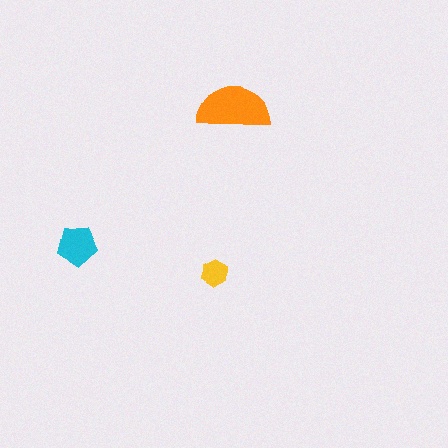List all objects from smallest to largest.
The yellow hexagon, the cyan pentagon, the orange semicircle.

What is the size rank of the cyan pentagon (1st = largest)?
2nd.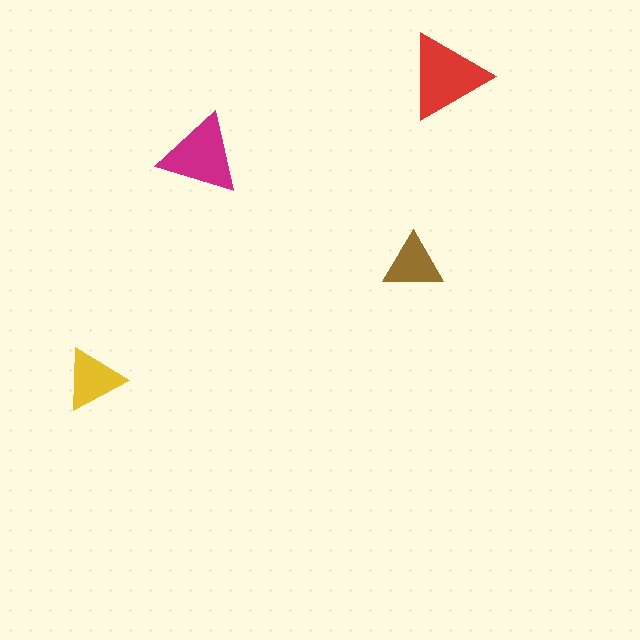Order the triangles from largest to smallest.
the red one, the magenta one, the yellow one, the brown one.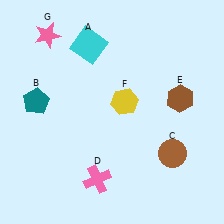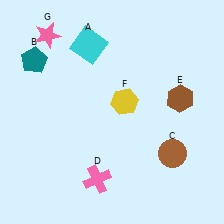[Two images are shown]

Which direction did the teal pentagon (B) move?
The teal pentagon (B) moved up.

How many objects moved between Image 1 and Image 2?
1 object moved between the two images.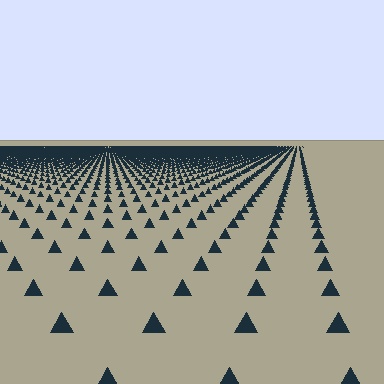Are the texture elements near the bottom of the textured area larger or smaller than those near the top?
Larger. Near the bottom, elements are closer to the viewer and appear at a bigger on-screen size.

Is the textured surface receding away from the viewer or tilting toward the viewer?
The surface is receding away from the viewer. Texture elements get smaller and denser toward the top.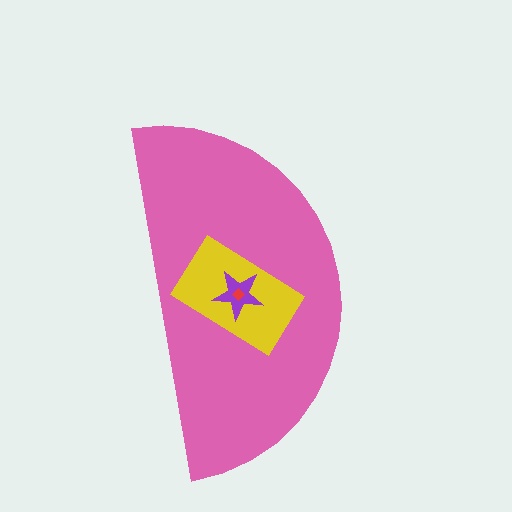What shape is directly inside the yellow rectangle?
The purple star.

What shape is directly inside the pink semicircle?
The yellow rectangle.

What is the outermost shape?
The pink semicircle.